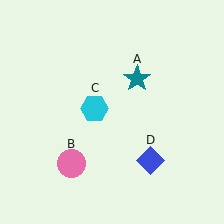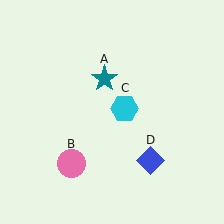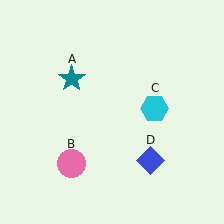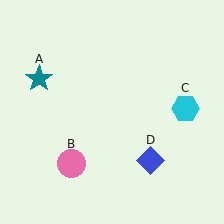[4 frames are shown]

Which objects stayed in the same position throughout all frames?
Pink circle (object B) and blue diamond (object D) remained stationary.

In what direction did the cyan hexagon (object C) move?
The cyan hexagon (object C) moved right.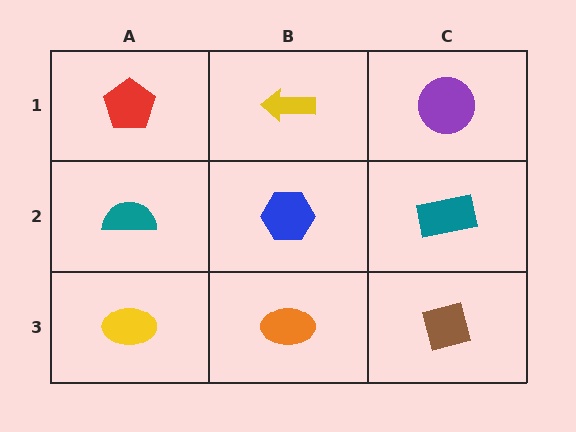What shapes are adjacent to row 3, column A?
A teal semicircle (row 2, column A), an orange ellipse (row 3, column B).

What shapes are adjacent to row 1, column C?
A teal rectangle (row 2, column C), a yellow arrow (row 1, column B).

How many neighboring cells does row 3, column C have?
2.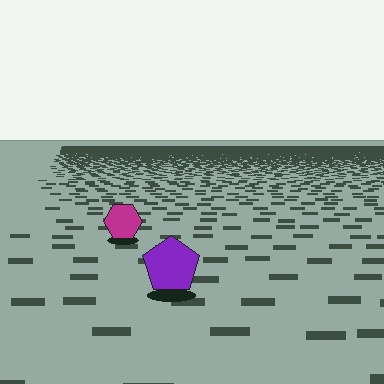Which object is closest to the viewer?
The purple pentagon is closest. The texture marks near it are larger and more spread out.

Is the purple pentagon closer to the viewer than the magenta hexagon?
Yes. The purple pentagon is closer — you can tell from the texture gradient: the ground texture is coarser near it.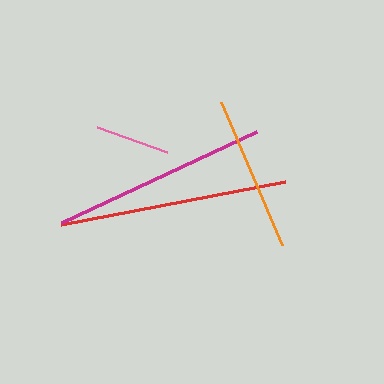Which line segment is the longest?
The red line is the longest at approximately 228 pixels.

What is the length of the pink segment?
The pink segment is approximately 74 pixels long.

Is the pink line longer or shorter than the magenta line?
The magenta line is longer than the pink line.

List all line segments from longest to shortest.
From longest to shortest: red, magenta, orange, pink.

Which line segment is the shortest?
The pink line is the shortest at approximately 74 pixels.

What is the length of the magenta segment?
The magenta segment is approximately 215 pixels long.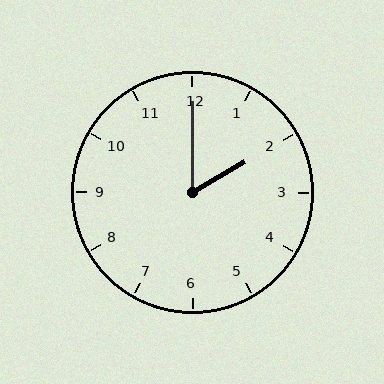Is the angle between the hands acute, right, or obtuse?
It is acute.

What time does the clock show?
2:00.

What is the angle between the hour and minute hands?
Approximately 60 degrees.